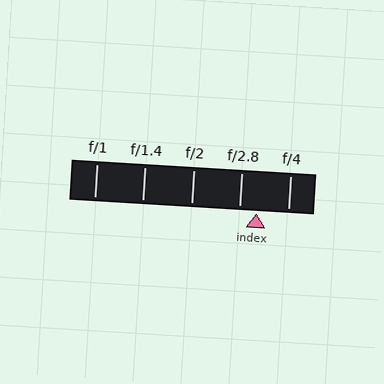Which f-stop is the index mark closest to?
The index mark is closest to f/2.8.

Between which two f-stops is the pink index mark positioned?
The index mark is between f/2.8 and f/4.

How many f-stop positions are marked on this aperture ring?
There are 5 f-stop positions marked.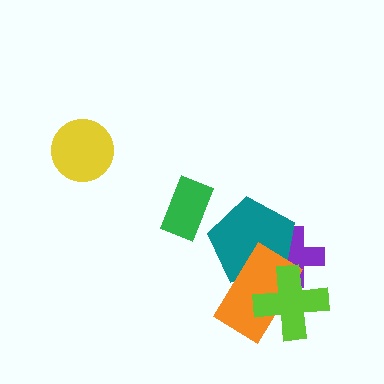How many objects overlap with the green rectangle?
0 objects overlap with the green rectangle.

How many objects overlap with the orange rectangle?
3 objects overlap with the orange rectangle.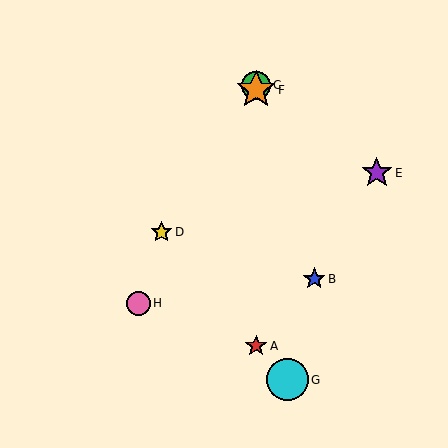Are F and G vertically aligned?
No, F is at x≈256 and G is at x≈288.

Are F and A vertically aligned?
Yes, both are at x≈256.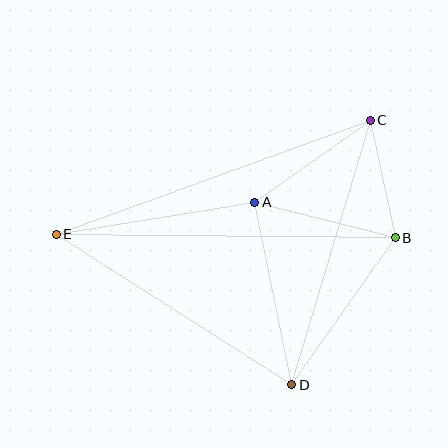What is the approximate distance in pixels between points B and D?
The distance between B and D is approximately 180 pixels.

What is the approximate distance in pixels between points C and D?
The distance between C and D is approximately 275 pixels.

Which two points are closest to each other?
Points B and C are closest to each other.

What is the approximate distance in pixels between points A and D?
The distance between A and D is approximately 186 pixels.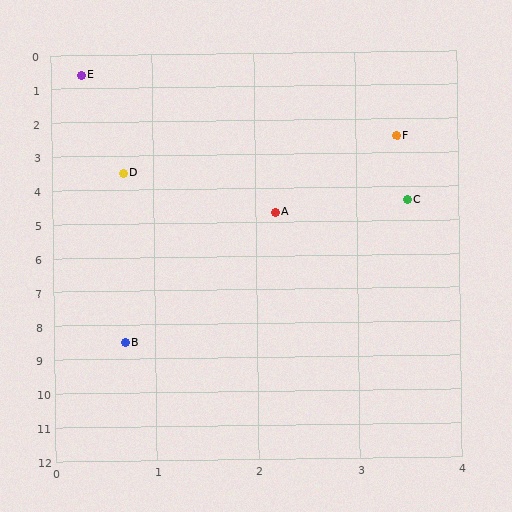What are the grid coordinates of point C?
Point C is at approximately (3.5, 4.4).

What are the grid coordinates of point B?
Point B is at approximately (0.7, 8.5).